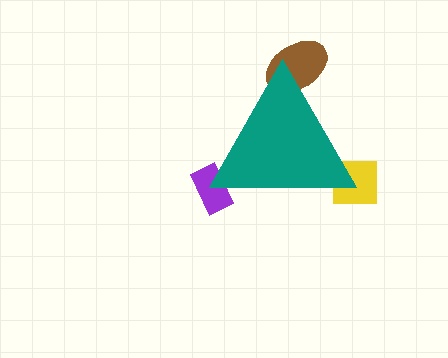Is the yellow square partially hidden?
Yes, the yellow square is partially hidden behind the teal triangle.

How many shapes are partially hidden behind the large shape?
3 shapes are partially hidden.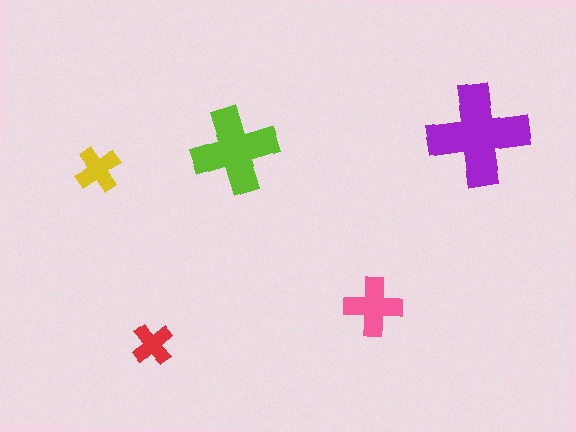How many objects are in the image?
There are 5 objects in the image.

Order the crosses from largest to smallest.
the purple one, the lime one, the pink one, the yellow one, the red one.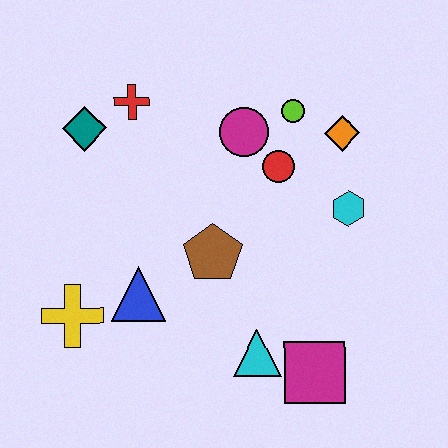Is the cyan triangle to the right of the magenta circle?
Yes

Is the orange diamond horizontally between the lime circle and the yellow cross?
No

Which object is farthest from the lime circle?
The yellow cross is farthest from the lime circle.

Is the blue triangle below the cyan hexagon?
Yes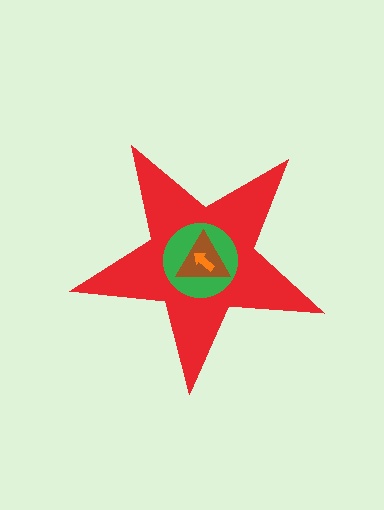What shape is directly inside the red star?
The green circle.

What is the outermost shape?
The red star.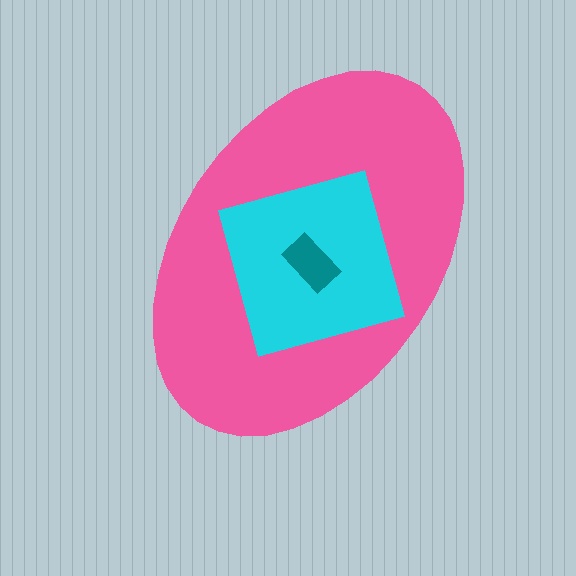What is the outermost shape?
The pink ellipse.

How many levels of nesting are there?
3.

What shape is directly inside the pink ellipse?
The cyan diamond.